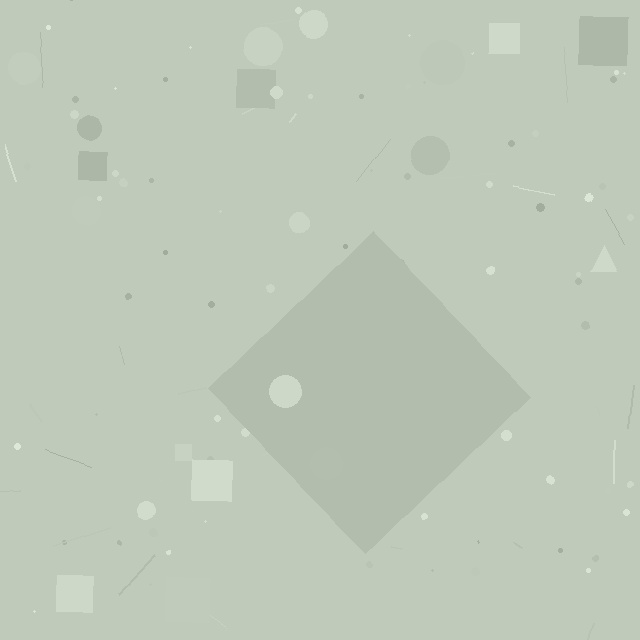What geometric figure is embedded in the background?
A diamond is embedded in the background.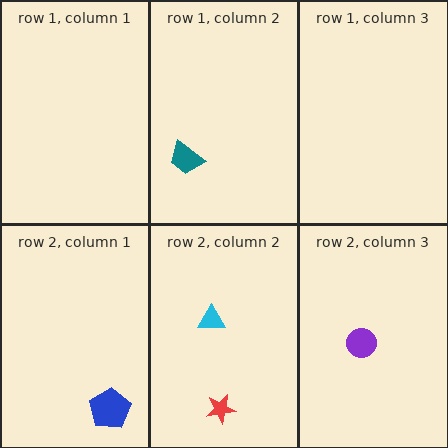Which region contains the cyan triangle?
The row 2, column 2 region.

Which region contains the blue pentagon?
The row 2, column 1 region.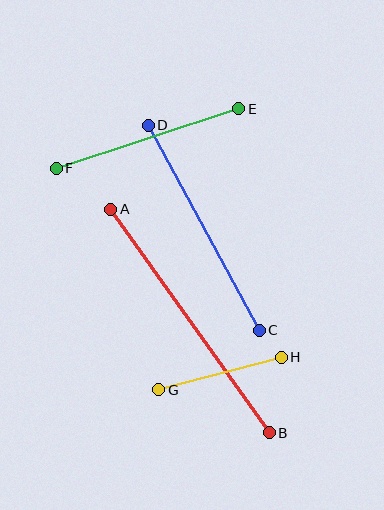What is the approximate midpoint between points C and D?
The midpoint is at approximately (204, 228) pixels.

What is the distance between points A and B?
The distance is approximately 274 pixels.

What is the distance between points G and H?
The distance is approximately 127 pixels.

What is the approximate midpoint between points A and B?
The midpoint is at approximately (190, 321) pixels.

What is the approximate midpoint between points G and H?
The midpoint is at approximately (220, 374) pixels.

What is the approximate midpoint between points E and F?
The midpoint is at approximately (147, 139) pixels.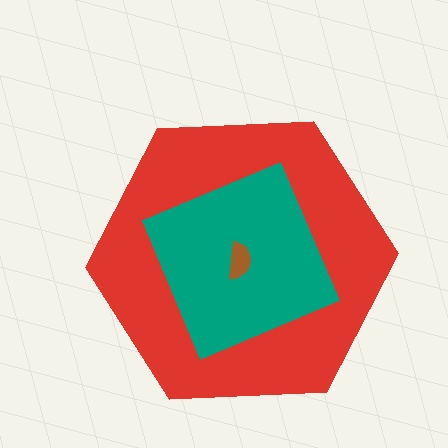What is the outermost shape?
The red hexagon.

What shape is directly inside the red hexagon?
The teal square.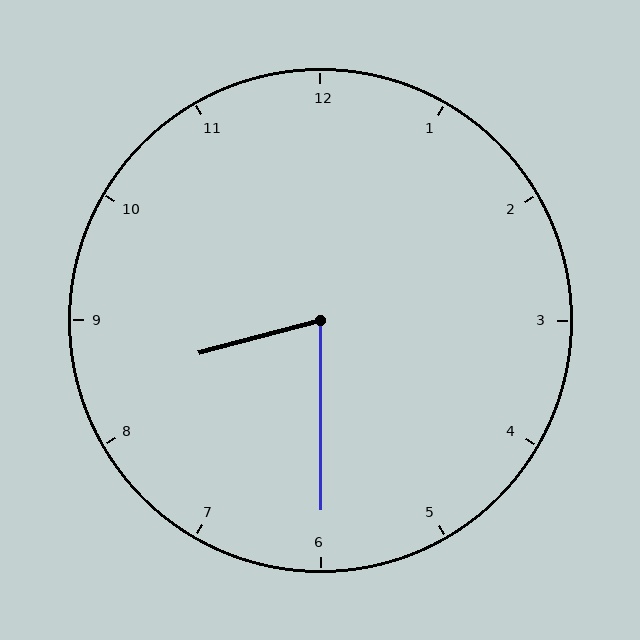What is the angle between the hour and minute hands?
Approximately 75 degrees.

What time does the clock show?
8:30.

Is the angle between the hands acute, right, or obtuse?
It is acute.